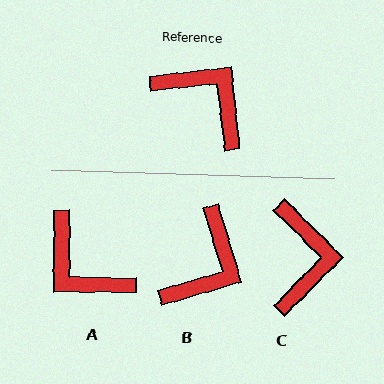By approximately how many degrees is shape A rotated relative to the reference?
Approximately 174 degrees counter-clockwise.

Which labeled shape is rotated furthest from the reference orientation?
A, about 174 degrees away.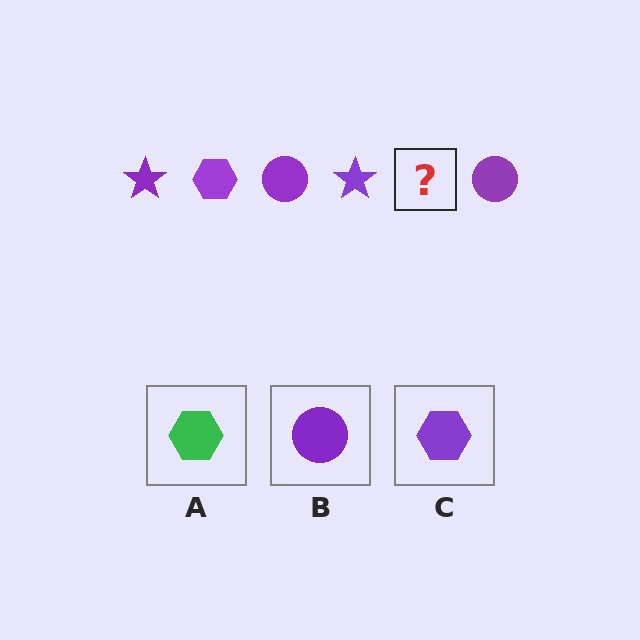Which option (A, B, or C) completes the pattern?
C.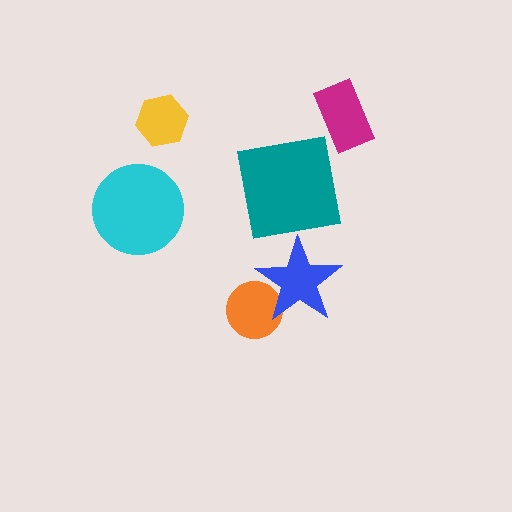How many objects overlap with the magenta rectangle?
0 objects overlap with the magenta rectangle.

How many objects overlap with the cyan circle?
0 objects overlap with the cyan circle.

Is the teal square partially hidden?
No, no other shape covers it.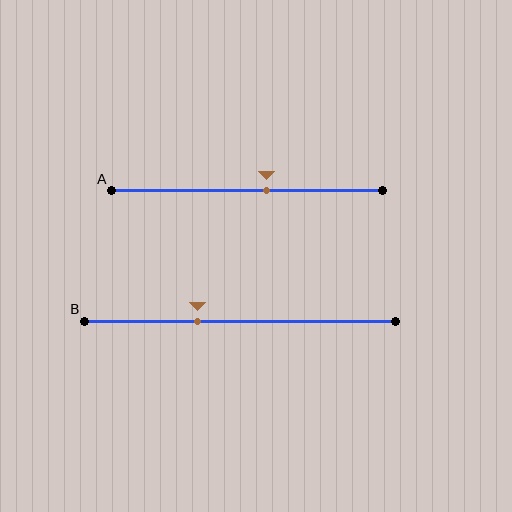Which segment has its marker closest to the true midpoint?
Segment A has its marker closest to the true midpoint.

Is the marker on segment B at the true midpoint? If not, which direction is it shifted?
No, the marker on segment B is shifted to the left by about 14% of the segment length.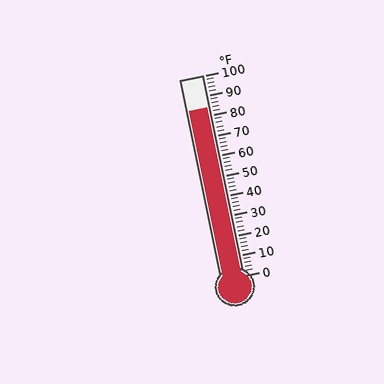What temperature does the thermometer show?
The thermometer shows approximately 84°F.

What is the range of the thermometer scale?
The thermometer scale ranges from 0°F to 100°F.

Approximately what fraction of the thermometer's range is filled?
The thermometer is filled to approximately 85% of its range.